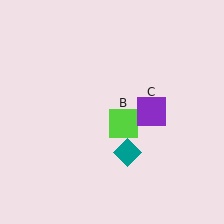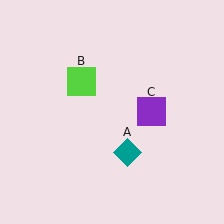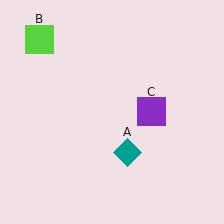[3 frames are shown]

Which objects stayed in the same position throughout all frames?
Teal diamond (object A) and purple square (object C) remained stationary.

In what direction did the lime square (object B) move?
The lime square (object B) moved up and to the left.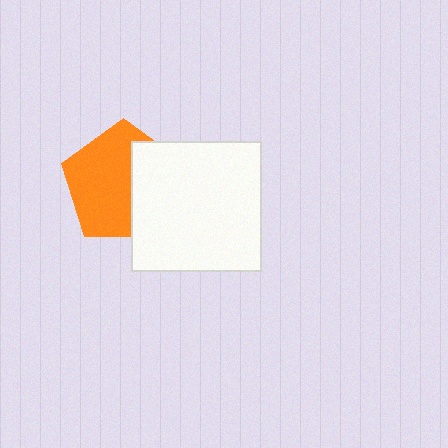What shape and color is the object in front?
The object in front is a white square.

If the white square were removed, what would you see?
You would see the complete orange pentagon.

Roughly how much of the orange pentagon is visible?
About half of it is visible (roughly 61%).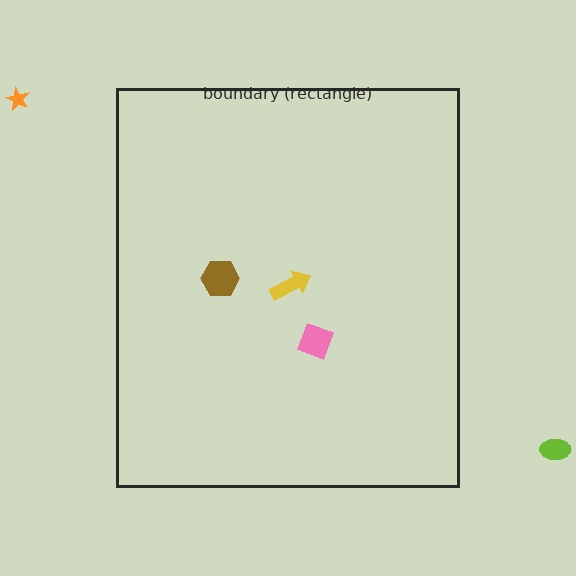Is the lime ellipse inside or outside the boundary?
Outside.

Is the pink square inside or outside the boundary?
Inside.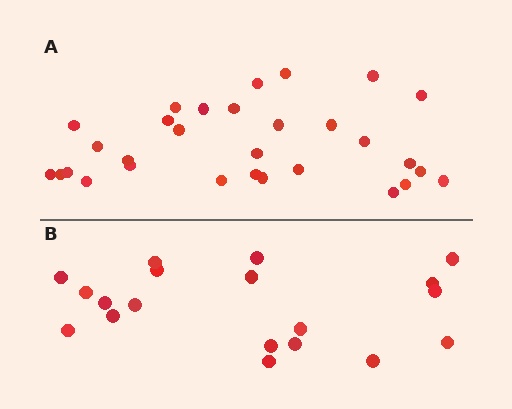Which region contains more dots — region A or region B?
Region A (the top region) has more dots.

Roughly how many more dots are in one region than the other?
Region A has roughly 12 or so more dots than region B.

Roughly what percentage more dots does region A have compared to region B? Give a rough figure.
About 60% more.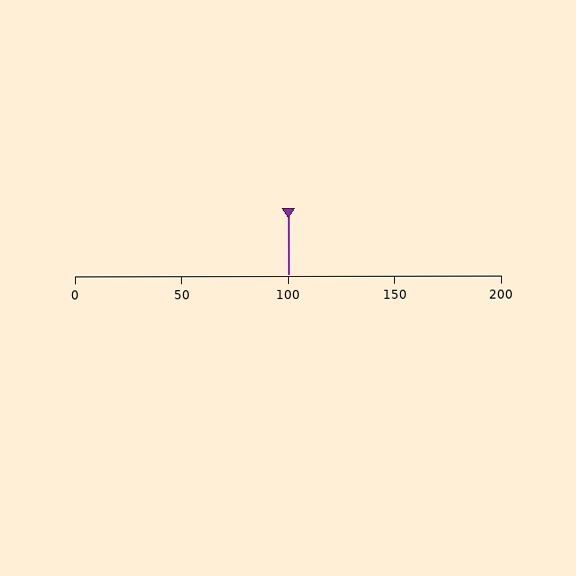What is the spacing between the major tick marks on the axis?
The major ticks are spaced 50 apart.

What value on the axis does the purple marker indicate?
The marker indicates approximately 100.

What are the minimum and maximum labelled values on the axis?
The axis runs from 0 to 200.